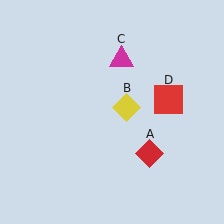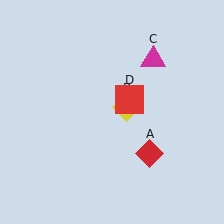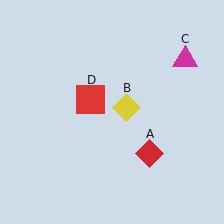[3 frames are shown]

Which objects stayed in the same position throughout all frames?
Red diamond (object A) and yellow diamond (object B) remained stationary.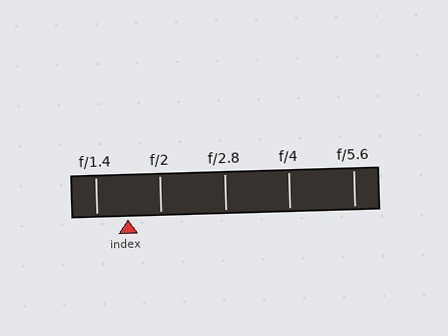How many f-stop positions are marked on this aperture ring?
There are 5 f-stop positions marked.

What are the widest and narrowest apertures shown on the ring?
The widest aperture shown is f/1.4 and the narrowest is f/5.6.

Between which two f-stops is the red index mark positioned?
The index mark is between f/1.4 and f/2.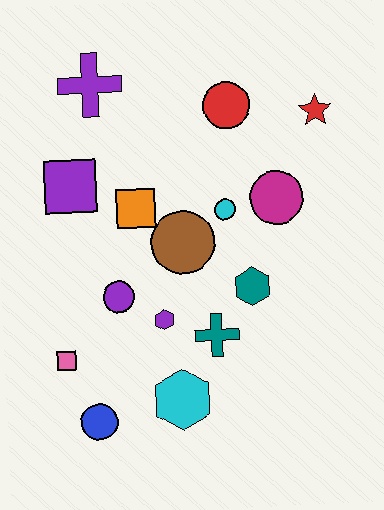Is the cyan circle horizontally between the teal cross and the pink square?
No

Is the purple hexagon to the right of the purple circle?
Yes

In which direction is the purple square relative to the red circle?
The purple square is to the left of the red circle.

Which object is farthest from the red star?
The blue circle is farthest from the red star.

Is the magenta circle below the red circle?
Yes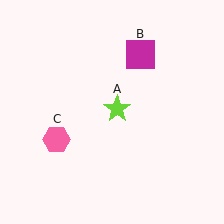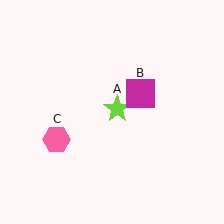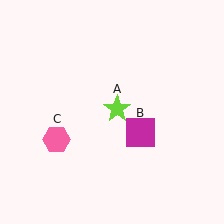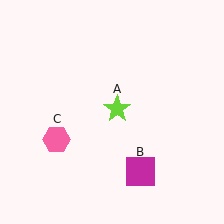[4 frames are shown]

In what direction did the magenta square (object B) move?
The magenta square (object B) moved down.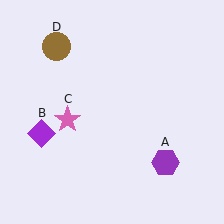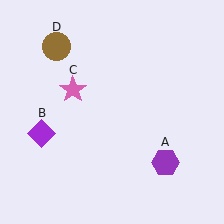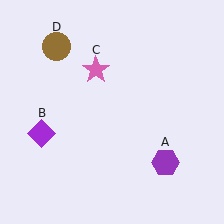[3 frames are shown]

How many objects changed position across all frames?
1 object changed position: pink star (object C).